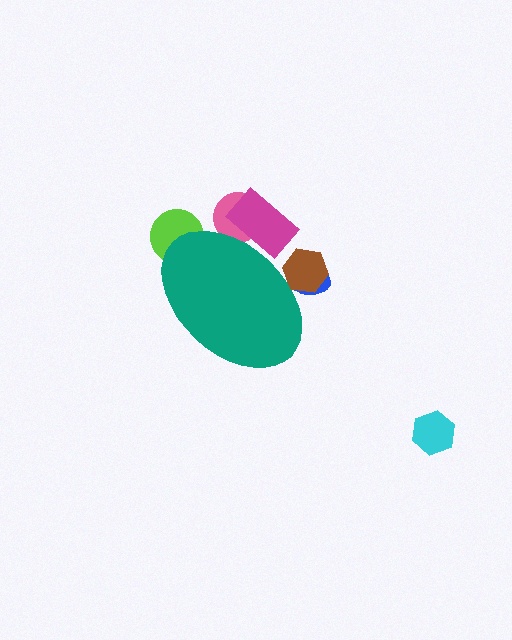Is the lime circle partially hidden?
Yes, the lime circle is partially hidden behind the teal ellipse.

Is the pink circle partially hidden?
Yes, the pink circle is partially hidden behind the teal ellipse.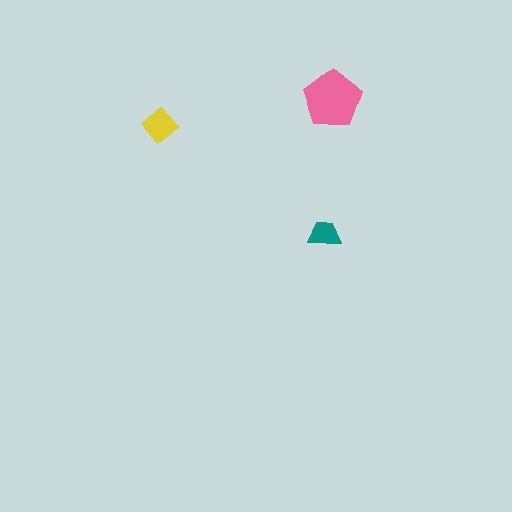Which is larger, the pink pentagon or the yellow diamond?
The pink pentagon.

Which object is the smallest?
The teal trapezoid.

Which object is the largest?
The pink pentagon.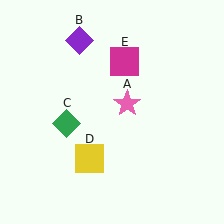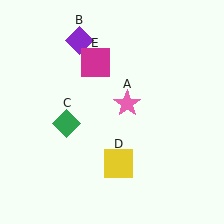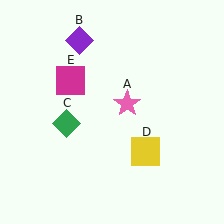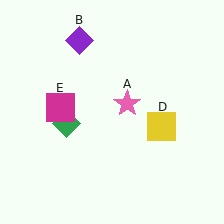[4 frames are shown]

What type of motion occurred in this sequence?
The yellow square (object D), magenta square (object E) rotated counterclockwise around the center of the scene.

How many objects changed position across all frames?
2 objects changed position: yellow square (object D), magenta square (object E).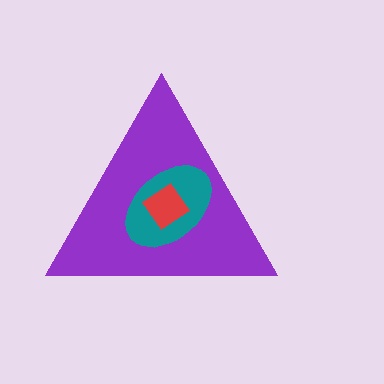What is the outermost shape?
The purple triangle.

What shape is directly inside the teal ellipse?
The red diamond.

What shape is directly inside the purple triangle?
The teal ellipse.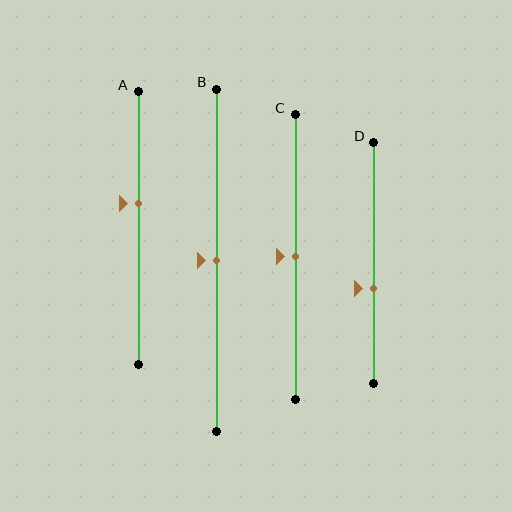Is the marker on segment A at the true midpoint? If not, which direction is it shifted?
No, the marker on segment A is shifted upward by about 9% of the segment length.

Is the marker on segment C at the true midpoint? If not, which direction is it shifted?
Yes, the marker on segment C is at the true midpoint.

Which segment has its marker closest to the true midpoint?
Segment B has its marker closest to the true midpoint.